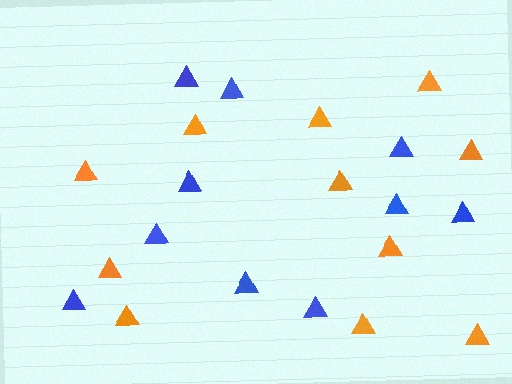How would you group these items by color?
There are 2 groups: one group of blue triangles (10) and one group of orange triangles (11).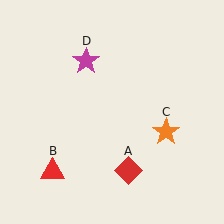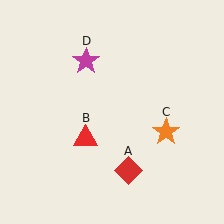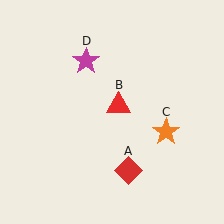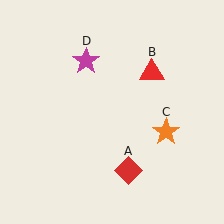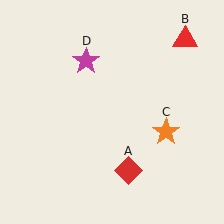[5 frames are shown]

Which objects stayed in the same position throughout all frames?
Red diamond (object A) and orange star (object C) and magenta star (object D) remained stationary.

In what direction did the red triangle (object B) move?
The red triangle (object B) moved up and to the right.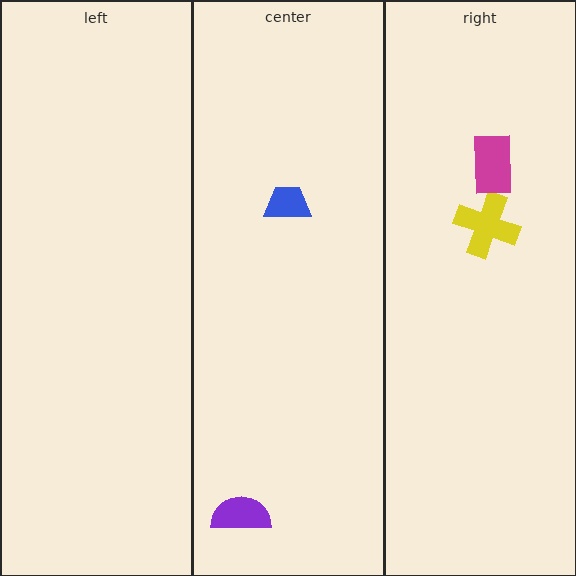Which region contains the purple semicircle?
The center region.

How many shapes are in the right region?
2.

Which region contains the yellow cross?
The right region.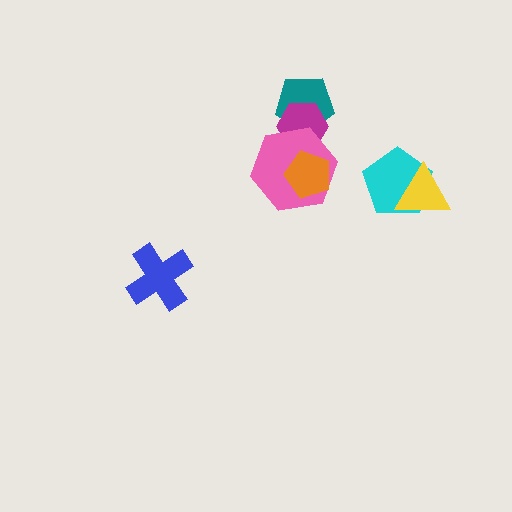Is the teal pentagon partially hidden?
Yes, it is partially covered by another shape.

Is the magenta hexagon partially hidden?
Yes, it is partially covered by another shape.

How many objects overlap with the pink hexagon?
3 objects overlap with the pink hexagon.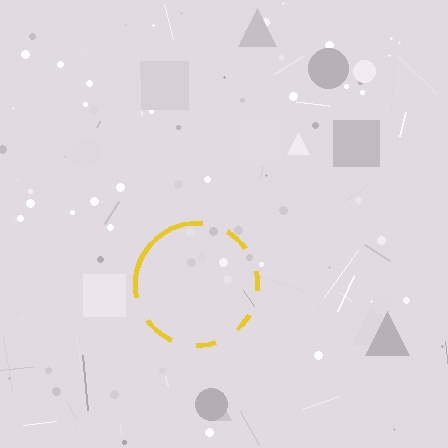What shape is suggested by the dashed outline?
The dashed outline suggests a circle.